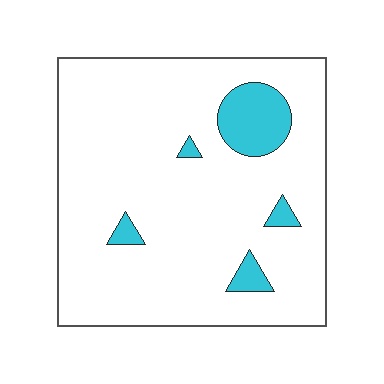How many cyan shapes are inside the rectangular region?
5.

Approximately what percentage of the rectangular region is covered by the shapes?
Approximately 10%.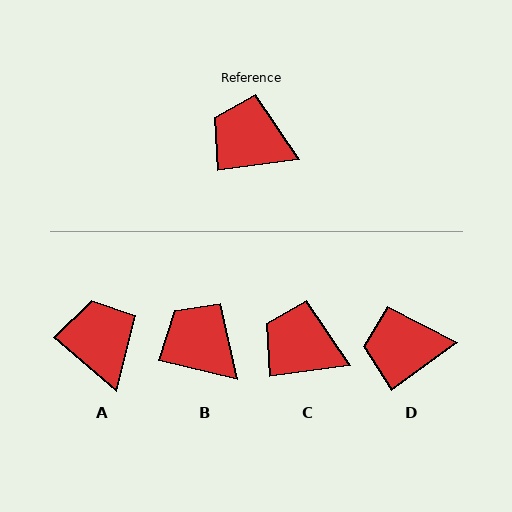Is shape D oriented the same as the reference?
No, it is off by about 29 degrees.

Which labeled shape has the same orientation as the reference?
C.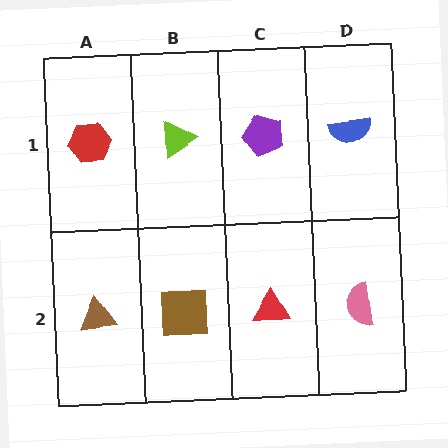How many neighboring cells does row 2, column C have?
3.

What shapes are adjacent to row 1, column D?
A pink semicircle (row 2, column D), a purple pentagon (row 1, column C).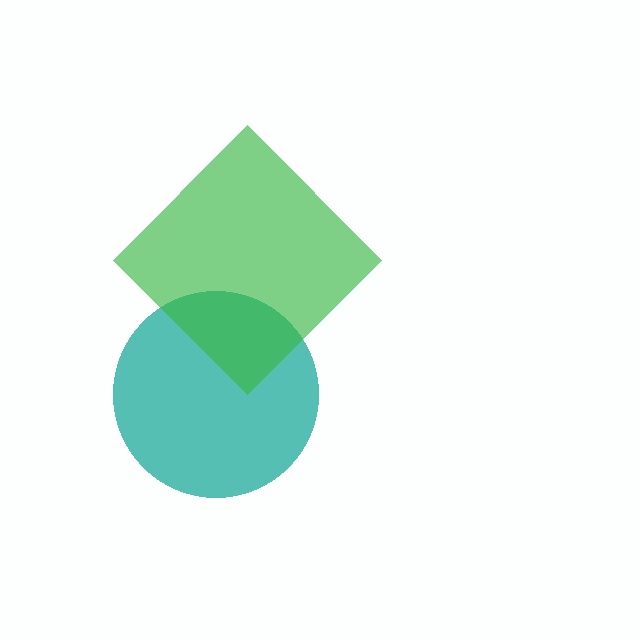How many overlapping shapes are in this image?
There are 2 overlapping shapes in the image.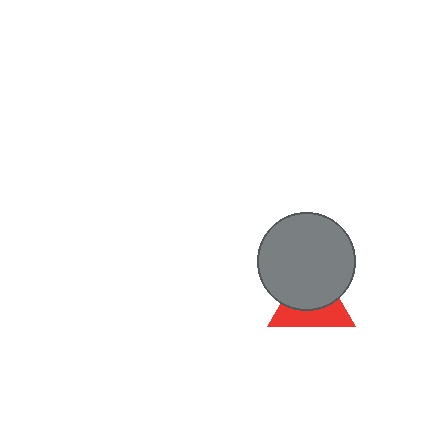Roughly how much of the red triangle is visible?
About half of it is visible (roughly 45%).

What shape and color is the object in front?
The object in front is a gray circle.